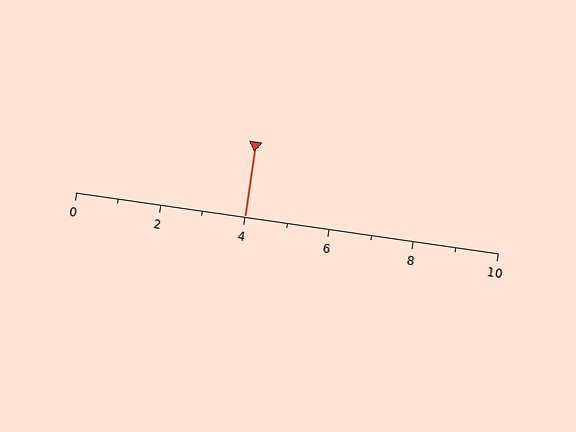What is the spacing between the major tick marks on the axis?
The major ticks are spaced 2 apart.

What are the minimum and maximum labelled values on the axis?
The axis runs from 0 to 10.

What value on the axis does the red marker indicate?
The marker indicates approximately 4.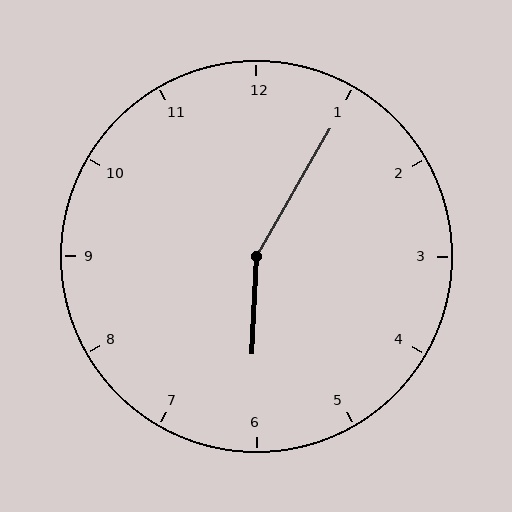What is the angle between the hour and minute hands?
Approximately 152 degrees.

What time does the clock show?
6:05.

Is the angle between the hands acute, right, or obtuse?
It is obtuse.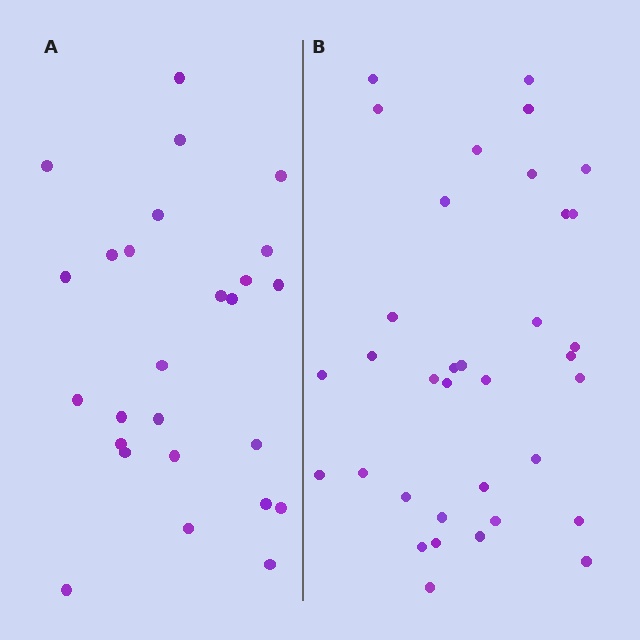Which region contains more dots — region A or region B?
Region B (the right region) has more dots.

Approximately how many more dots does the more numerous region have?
Region B has roughly 8 or so more dots than region A.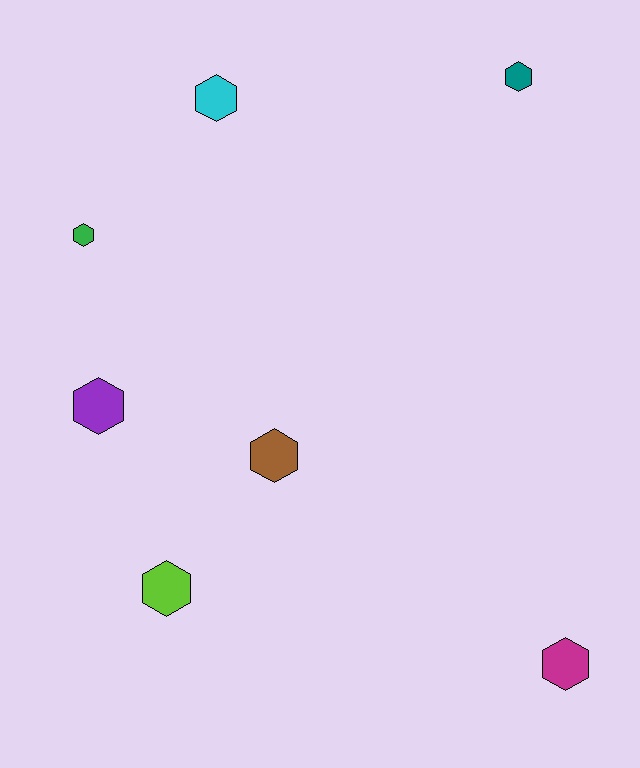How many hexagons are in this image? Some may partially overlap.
There are 7 hexagons.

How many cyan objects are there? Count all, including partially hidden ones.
There is 1 cyan object.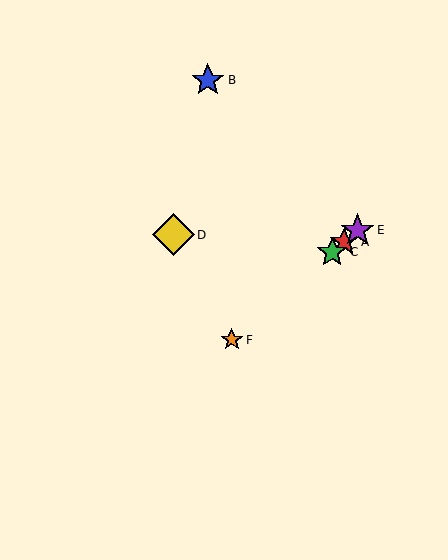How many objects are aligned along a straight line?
4 objects (A, C, E, F) are aligned along a straight line.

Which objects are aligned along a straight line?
Objects A, C, E, F are aligned along a straight line.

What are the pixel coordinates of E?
Object E is at (358, 230).